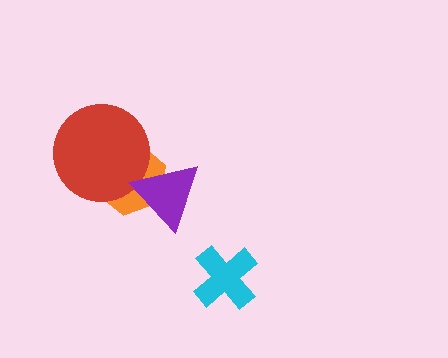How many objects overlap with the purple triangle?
2 objects overlap with the purple triangle.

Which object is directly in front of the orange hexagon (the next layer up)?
The red circle is directly in front of the orange hexagon.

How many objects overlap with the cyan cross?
0 objects overlap with the cyan cross.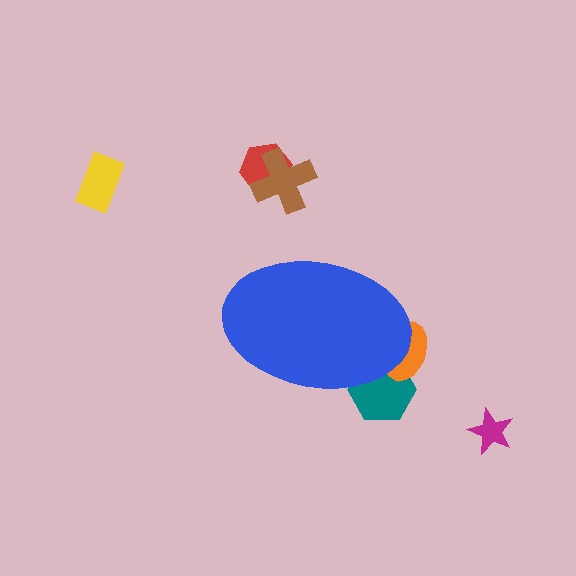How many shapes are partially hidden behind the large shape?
2 shapes are partially hidden.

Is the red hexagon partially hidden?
No, the red hexagon is fully visible.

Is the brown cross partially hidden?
No, the brown cross is fully visible.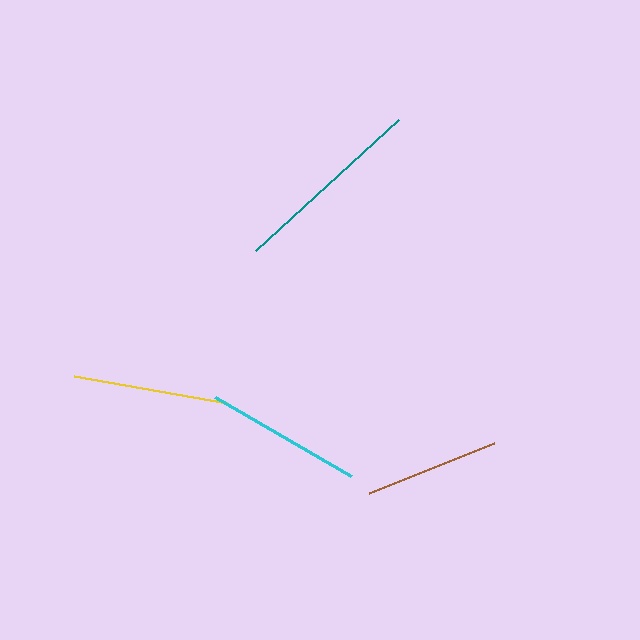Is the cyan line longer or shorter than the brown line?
The cyan line is longer than the brown line.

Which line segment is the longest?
The teal line is the longest at approximately 194 pixels.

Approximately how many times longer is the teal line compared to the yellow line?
The teal line is approximately 1.2 times the length of the yellow line.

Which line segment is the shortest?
The brown line is the shortest at approximately 134 pixels.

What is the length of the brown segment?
The brown segment is approximately 134 pixels long.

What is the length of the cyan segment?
The cyan segment is approximately 158 pixels long.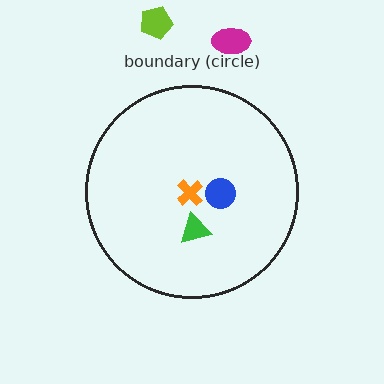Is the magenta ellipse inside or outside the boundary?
Outside.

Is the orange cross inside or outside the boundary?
Inside.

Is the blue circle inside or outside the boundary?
Inside.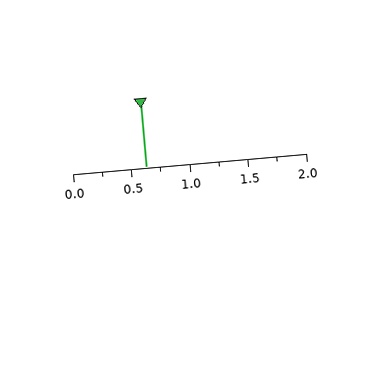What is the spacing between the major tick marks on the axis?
The major ticks are spaced 0.5 apart.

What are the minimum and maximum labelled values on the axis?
The axis runs from 0.0 to 2.0.